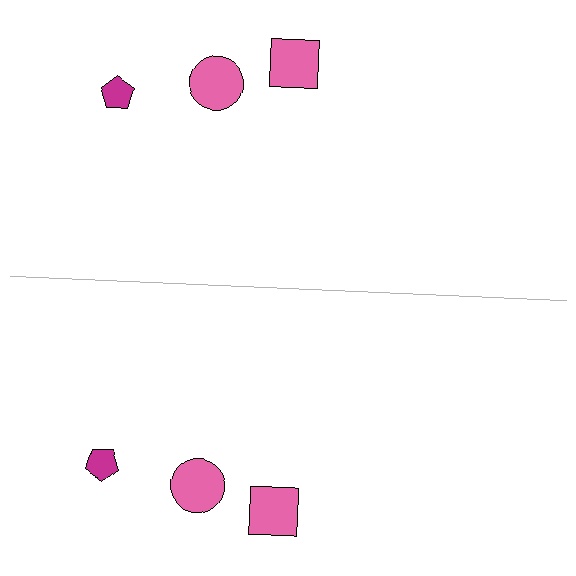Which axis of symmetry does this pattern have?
The pattern has a horizontal axis of symmetry running through the center of the image.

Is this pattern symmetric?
Yes, this pattern has bilateral (reflection) symmetry.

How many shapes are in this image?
There are 6 shapes in this image.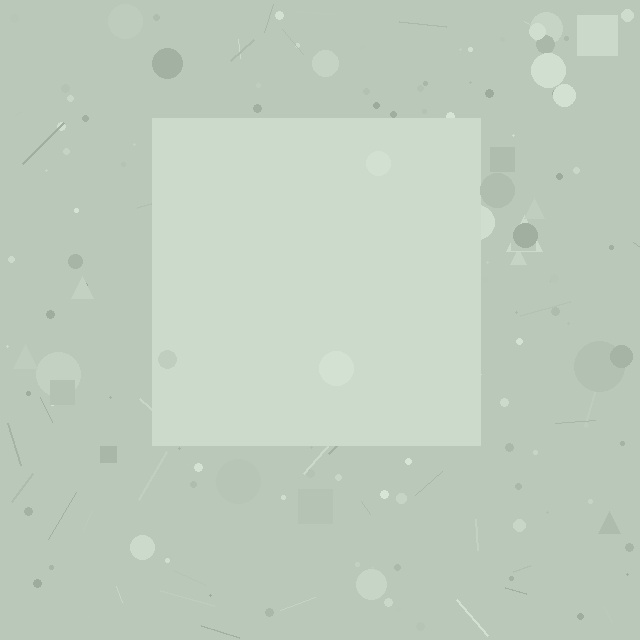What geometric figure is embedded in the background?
A square is embedded in the background.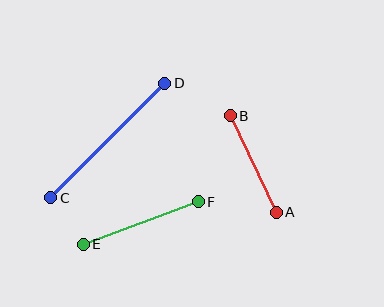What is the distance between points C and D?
The distance is approximately 162 pixels.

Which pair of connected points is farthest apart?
Points C and D are farthest apart.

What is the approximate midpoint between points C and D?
The midpoint is at approximately (108, 141) pixels.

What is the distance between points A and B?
The distance is approximately 107 pixels.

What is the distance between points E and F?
The distance is approximately 123 pixels.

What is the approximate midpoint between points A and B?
The midpoint is at approximately (253, 164) pixels.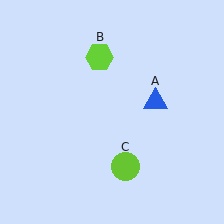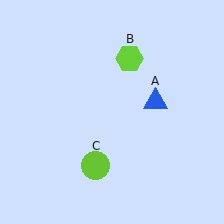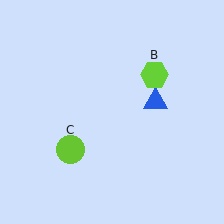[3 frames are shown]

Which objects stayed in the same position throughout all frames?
Blue triangle (object A) remained stationary.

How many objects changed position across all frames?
2 objects changed position: lime hexagon (object B), lime circle (object C).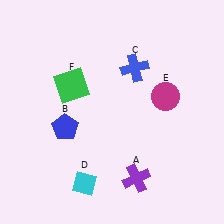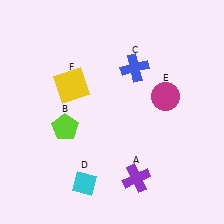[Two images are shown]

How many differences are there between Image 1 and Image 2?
There are 2 differences between the two images.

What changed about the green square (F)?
In Image 1, F is green. In Image 2, it changed to yellow.